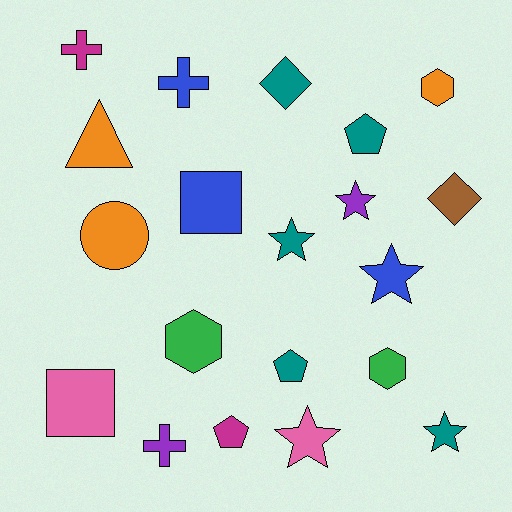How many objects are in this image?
There are 20 objects.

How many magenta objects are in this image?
There are 2 magenta objects.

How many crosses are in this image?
There are 3 crosses.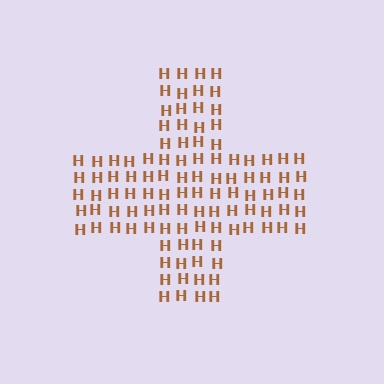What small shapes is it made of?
It is made of small letter H's.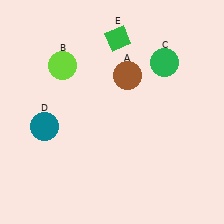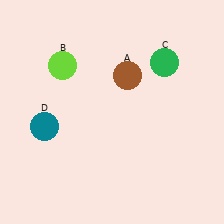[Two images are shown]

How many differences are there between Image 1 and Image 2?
There is 1 difference between the two images.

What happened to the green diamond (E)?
The green diamond (E) was removed in Image 2. It was in the top-right area of Image 1.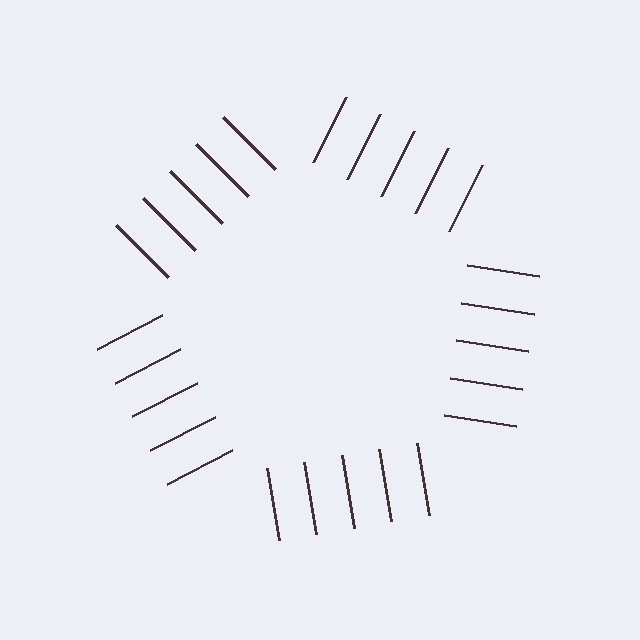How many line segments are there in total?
25 — 5 along each of the 5 edges.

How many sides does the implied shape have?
5 sides — the line-ends trace a pentagon.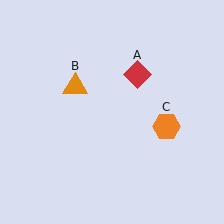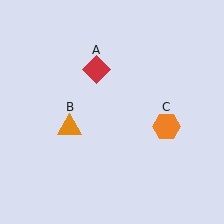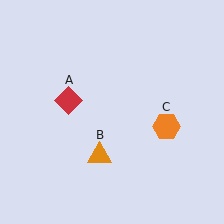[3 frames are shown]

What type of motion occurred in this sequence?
The red diamond (object A), orange triangle (object B) rotated counterclockwise around the center of the scene.